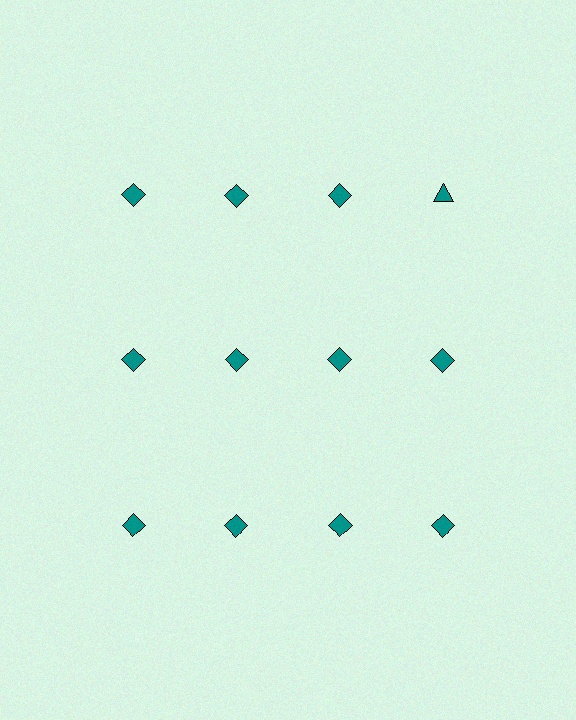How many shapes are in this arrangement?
There are 12 shapes arranged in a grid pattern.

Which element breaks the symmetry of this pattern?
The teal triangle in the top row, second from right column breaks the symmetry. All other shapes are teal diamonds.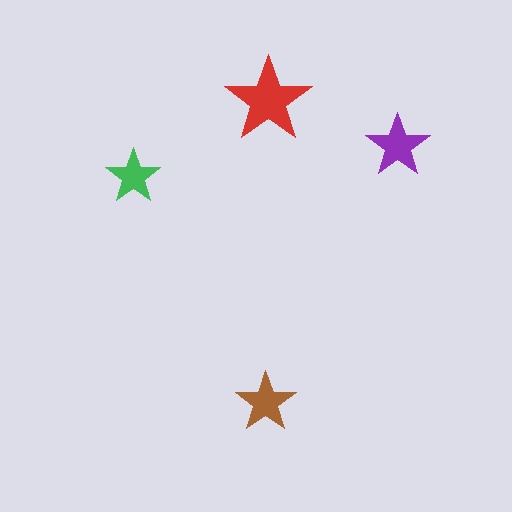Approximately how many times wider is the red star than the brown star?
About 1.5 times wider.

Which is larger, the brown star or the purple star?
The purple one.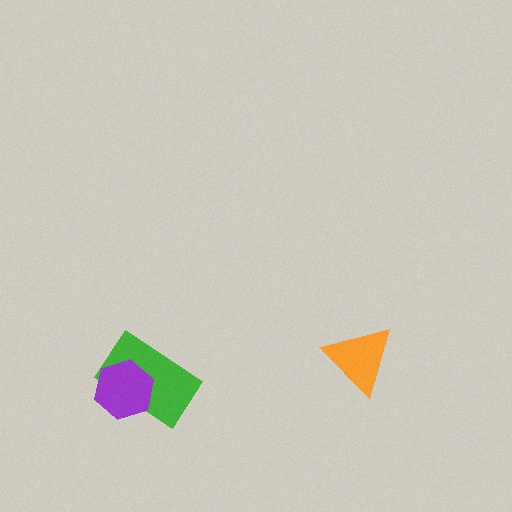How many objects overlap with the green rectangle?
1 object overlaps with the green rectangle.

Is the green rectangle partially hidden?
Yes, it is partially covered by another shape.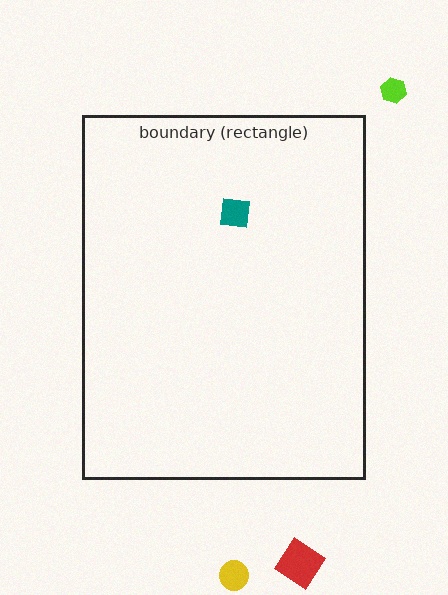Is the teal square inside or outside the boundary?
Inside.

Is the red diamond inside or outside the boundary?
Outside.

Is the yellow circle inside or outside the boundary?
Outside.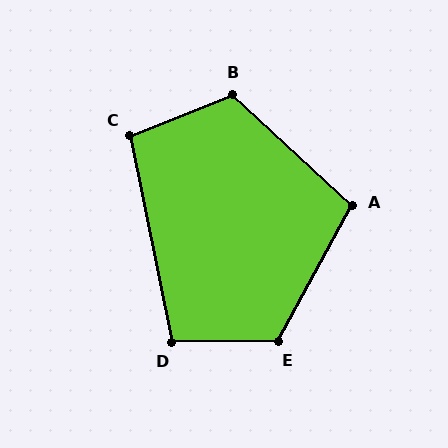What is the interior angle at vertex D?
Approximately 101 degrees (obtuse).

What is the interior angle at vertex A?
Approximately 104 degrees (obtuse).